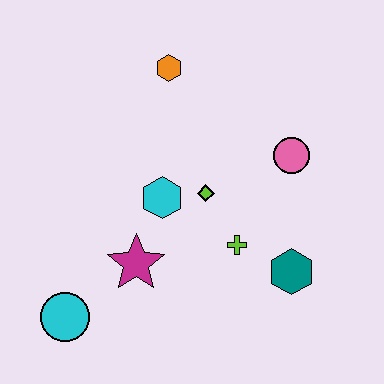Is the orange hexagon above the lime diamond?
Yes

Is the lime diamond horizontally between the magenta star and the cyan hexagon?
No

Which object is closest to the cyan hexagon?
The lime diamond is closest to the cyan hexagon.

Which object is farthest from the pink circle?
The cyan circle is farthest from the pink circle.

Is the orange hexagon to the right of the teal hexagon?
No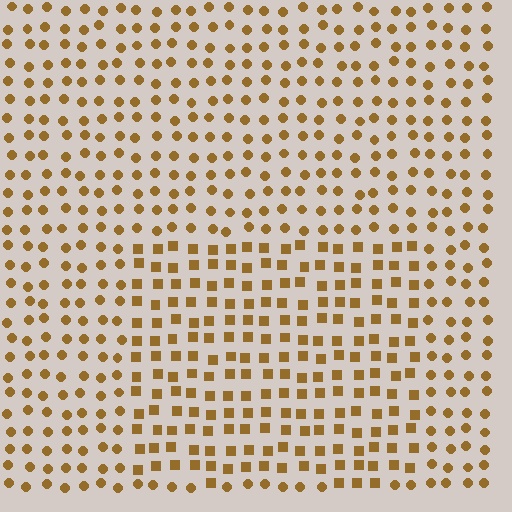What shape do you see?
I see a rectangle.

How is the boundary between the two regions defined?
The boundary is defined by a change in element shape: squares inside vs. circles outside. All elements share the same color and spacing.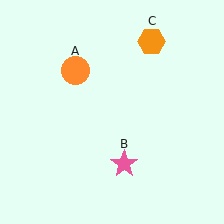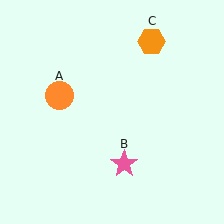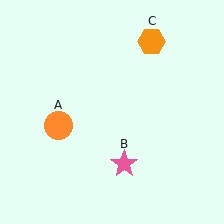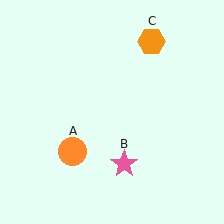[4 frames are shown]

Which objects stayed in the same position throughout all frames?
Pink star (object B) and orange hexagon (object C) remained stationary.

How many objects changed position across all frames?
1 object changed position: orange circle (object A).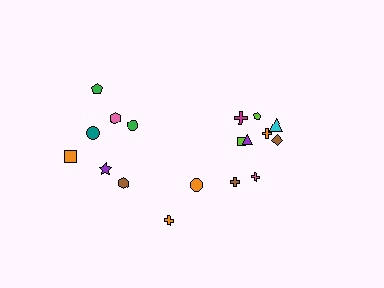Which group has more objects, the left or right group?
The right group.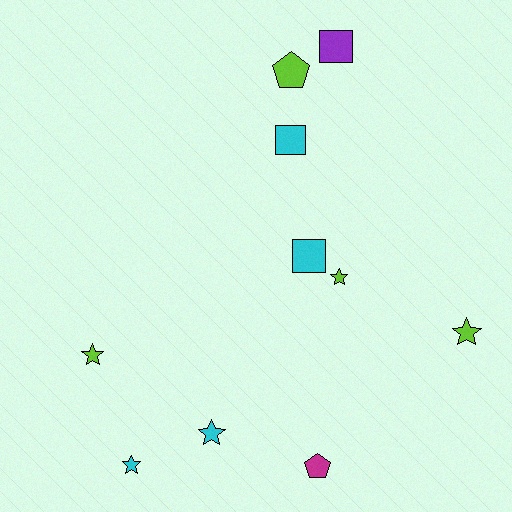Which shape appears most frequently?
Star, with 5 objects.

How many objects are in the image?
There are 10 objects.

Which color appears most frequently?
Lime, with 4 objects.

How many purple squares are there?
There is 1 purple square.